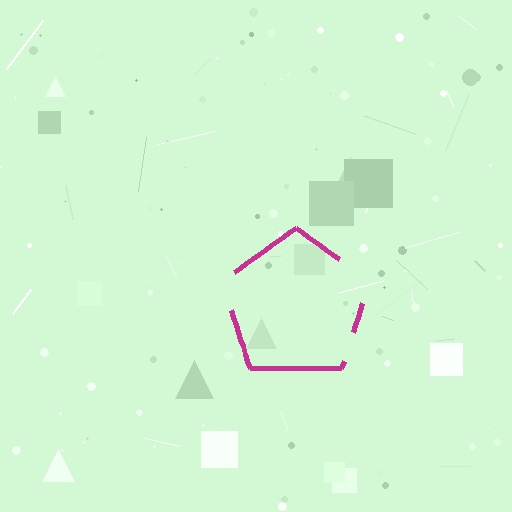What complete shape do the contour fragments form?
The contour fragments form a pentagon.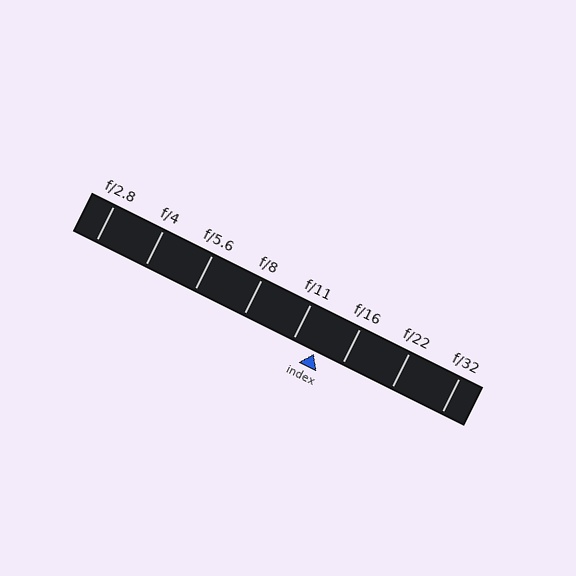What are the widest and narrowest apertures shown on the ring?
The widest aperture shown is f/2.8 and the narrowest is f/32.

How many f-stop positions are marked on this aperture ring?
There are 8 f-stop positions marked.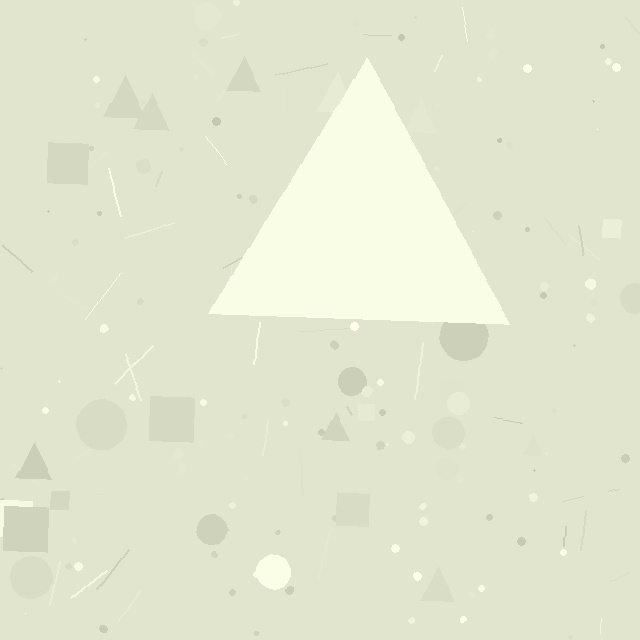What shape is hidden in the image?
A triangle is hidden in the image.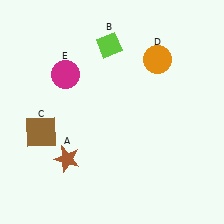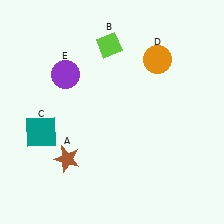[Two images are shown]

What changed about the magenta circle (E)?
In Image 1, E is magenta. In Image 2, it changed to purple.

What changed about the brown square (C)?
In Image 1, C is brown. In Image 2, it changed to teal.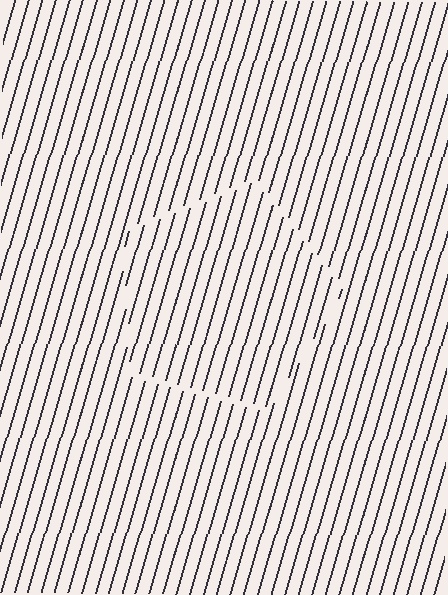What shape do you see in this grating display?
An illusory pentagon. The interior of the shape contains the same grating, shifted by half a period — the contour is defined by the phase discontinuity where line-ends from the inner and outer gratings abut.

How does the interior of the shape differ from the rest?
The interior of the shape contains the same grating, shifted by half a period — the contour is defined by the phase discontinuity where line-ends from the inner and outer gratings abut.